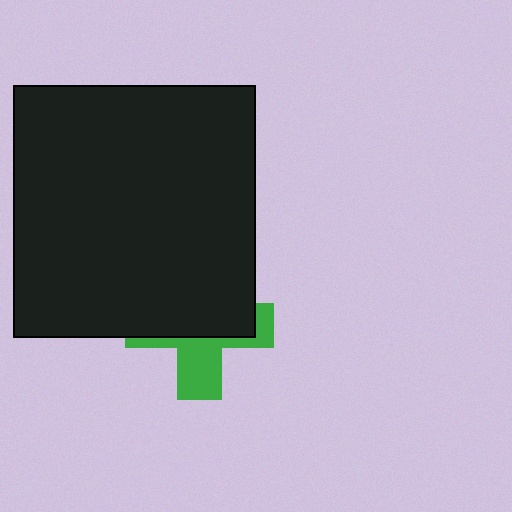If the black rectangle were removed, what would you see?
You would see the complete green cross.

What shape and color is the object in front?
The object in front is a black rectangle.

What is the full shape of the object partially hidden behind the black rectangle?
The partially hidden object is a green cross.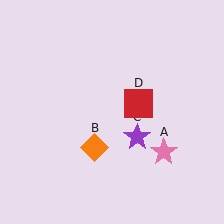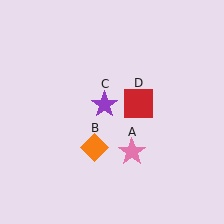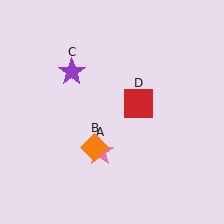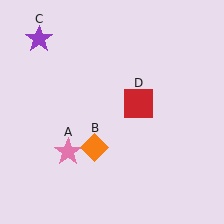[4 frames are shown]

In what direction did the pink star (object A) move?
The pink star (object A) moved left.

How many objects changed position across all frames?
2 objects changed position: pink star (object A), purple star (object C).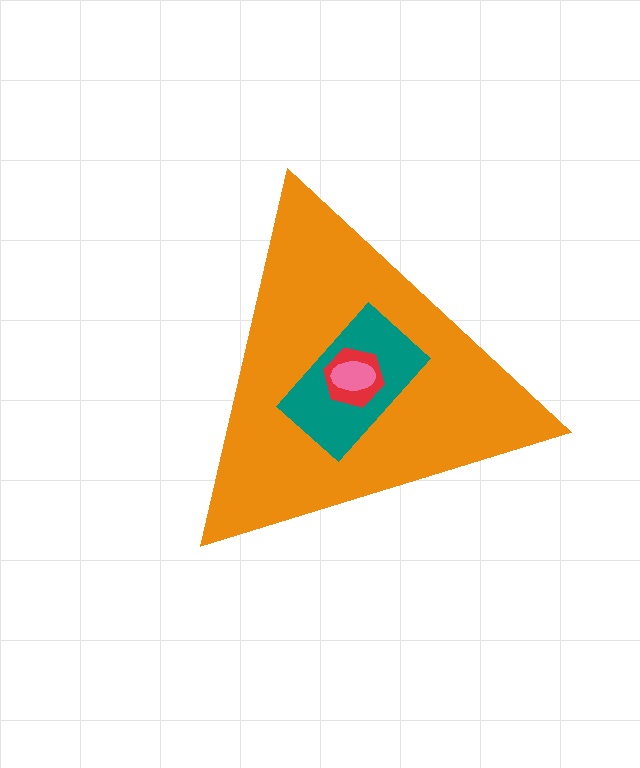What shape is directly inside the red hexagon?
The pink ellipse.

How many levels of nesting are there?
4.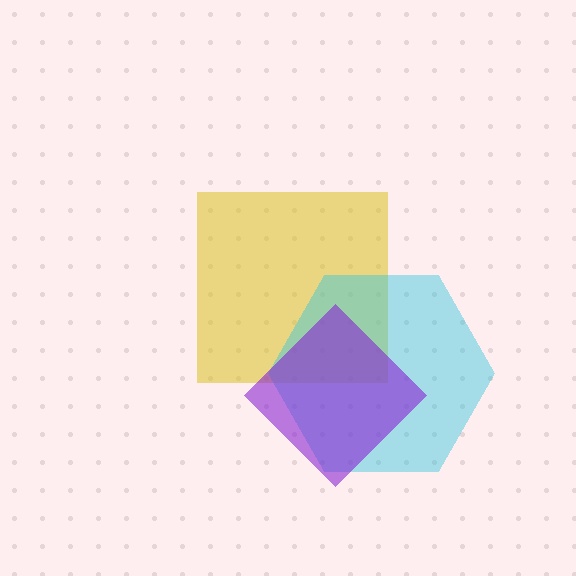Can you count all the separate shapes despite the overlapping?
Yes, there are 3 separate shapes.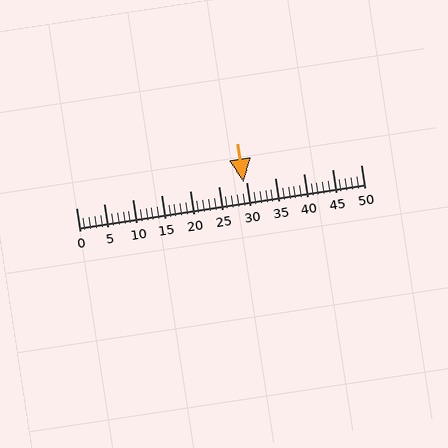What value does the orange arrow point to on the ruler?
The orange arrow points to approximately 30.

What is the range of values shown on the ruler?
The ruler shows values from 0 to 50.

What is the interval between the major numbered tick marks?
The major tick marks are spaced 5 units apart.